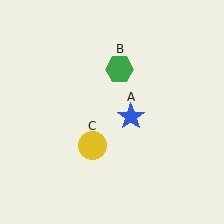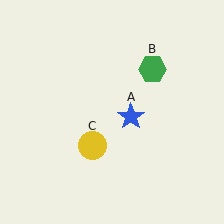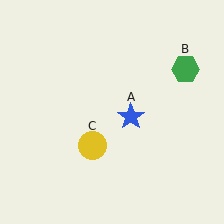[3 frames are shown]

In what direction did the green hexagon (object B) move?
The green hexagon (object B) moved right.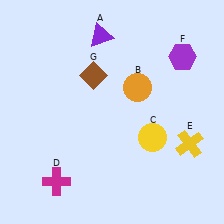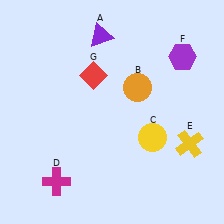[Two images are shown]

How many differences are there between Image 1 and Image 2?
There is 1 difference between the two images.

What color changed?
The diamond (G) changed from brown in Image 1 to red in Image 2.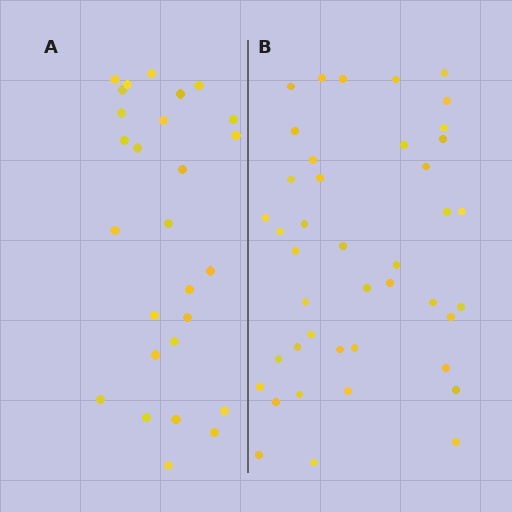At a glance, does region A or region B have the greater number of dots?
Region B (the right region) has more dots.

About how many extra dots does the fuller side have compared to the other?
Region B has approximately 15 more dots than region A.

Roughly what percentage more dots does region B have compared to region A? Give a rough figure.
About 55% more.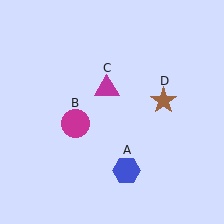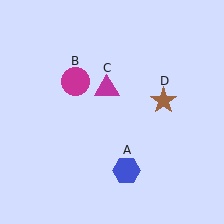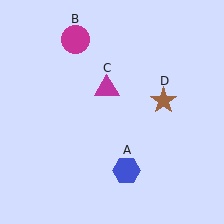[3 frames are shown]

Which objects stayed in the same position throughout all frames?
Blue hexagon (object A) and magenta triangle (object C) and brown star (object D) remained stationary.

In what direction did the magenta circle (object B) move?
The magenta circle (object B) moved up.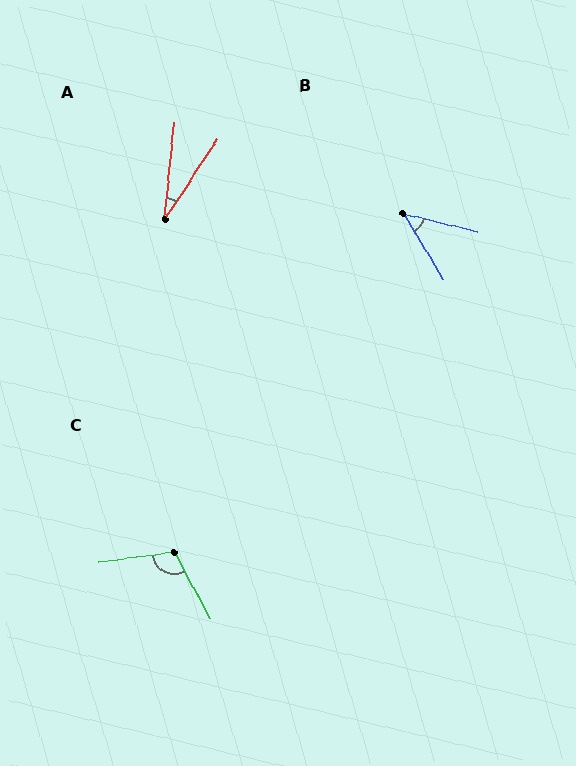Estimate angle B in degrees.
Approximately 46 degrees.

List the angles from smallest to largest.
A (27°), B (46°), C (111°).